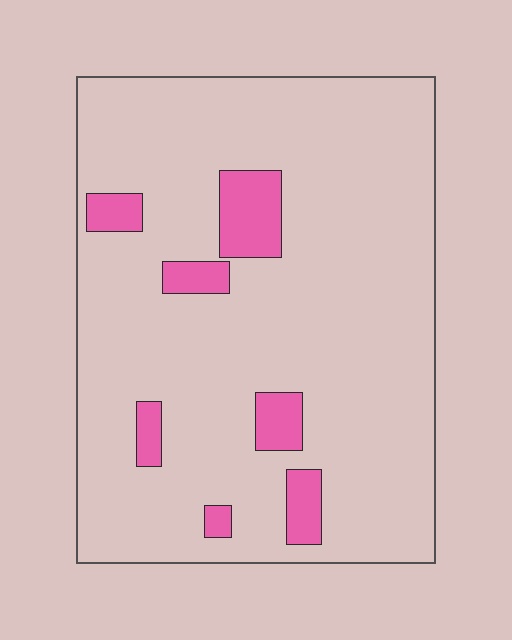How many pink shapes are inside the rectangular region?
7.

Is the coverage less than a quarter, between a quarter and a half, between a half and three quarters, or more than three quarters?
Less than a quarter.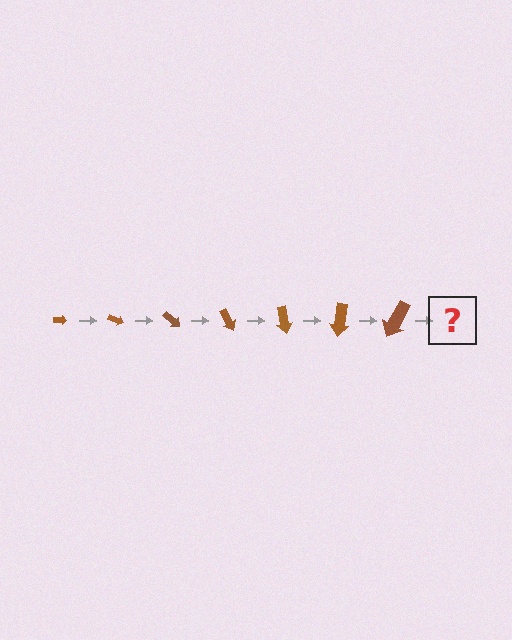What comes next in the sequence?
The next element should be an arrow, larger than the previous one and rotated 140 degrees from the start.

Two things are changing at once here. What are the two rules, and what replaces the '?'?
The two rules are that the arrow grows larger each step and it rotates 20 degrees each step. The '?' should be an arrow, larger than the previous one and rotated 140 degrees from the start.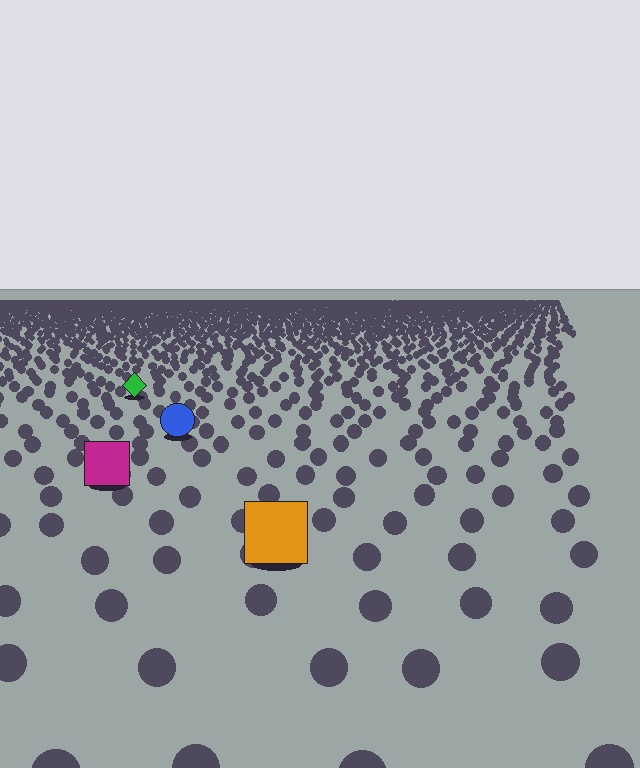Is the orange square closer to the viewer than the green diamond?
Yes. The orange square is closer — you can tell from the texture gradient: the ground texture is coarser near it.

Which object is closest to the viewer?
The orange square is closest. The texture marks near it are larger and more spread out.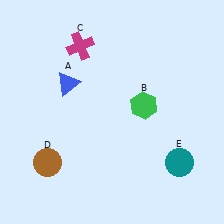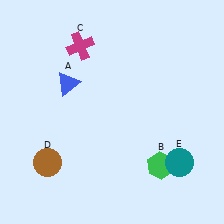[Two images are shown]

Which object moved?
The green hexagon (B) moved down.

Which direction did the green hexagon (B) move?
The green hexagon (B) moved down.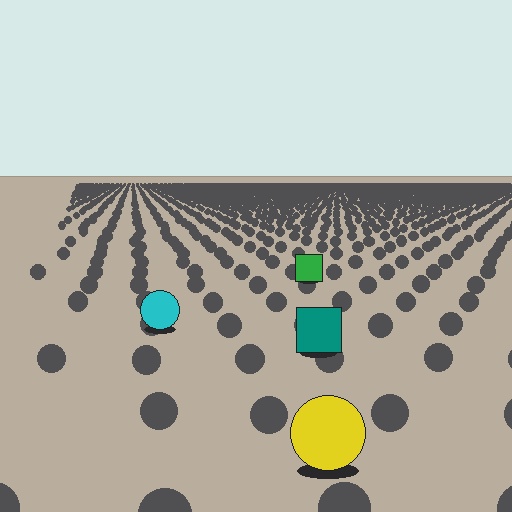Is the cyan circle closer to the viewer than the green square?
Yes. The cyan circle is closer — you can tell from the texture gradient: the ground texture is coarser near it.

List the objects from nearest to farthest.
From nearest to farthest: the yellow circle, the teal square, the cyan circle, the green square.